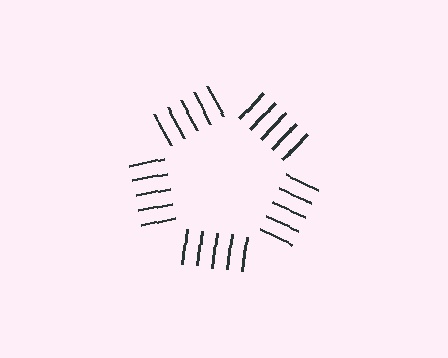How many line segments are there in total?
25 — 5 along each of the 5 edges.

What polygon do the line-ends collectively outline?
An illusory pentagon — the line segments terminate on its edges but no continuous stroke is drawn.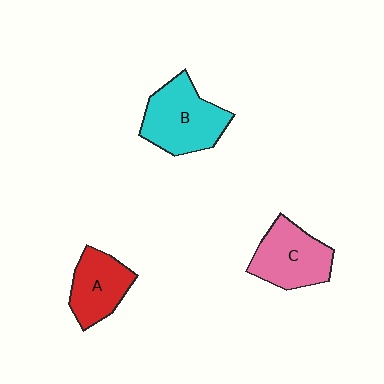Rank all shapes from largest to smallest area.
From largest to smallest: B (cyan), C (pink), A (red).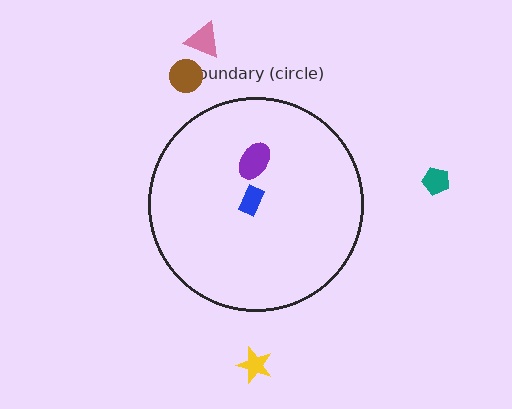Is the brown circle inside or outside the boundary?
Outside.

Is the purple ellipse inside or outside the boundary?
Inside.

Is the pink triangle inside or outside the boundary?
Outside.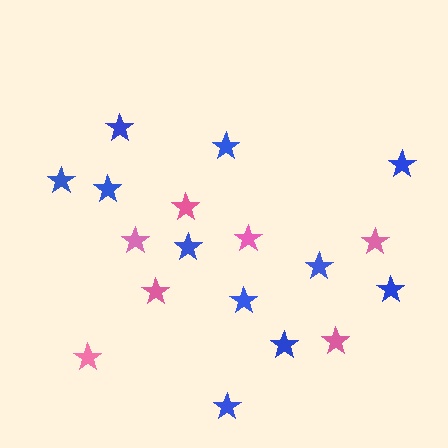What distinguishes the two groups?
There are 2 groups: one group of pink stars (7) and one group of blue stars (11).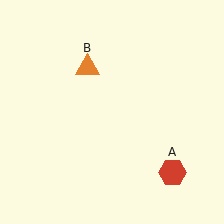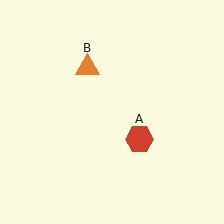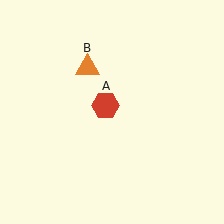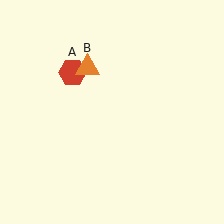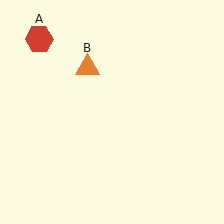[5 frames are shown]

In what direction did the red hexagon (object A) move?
The red hexagon (object A) moved up and to the left.